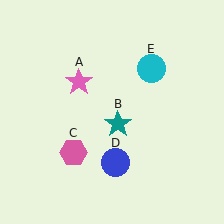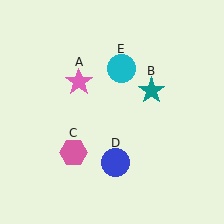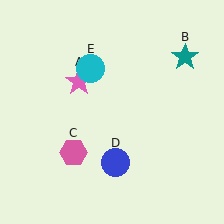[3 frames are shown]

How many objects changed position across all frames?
2 objects changed position: teal star (object B), cyan circle (object E).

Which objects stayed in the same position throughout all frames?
Pink star (object A) and pink hexagon (object C) and blue circle (object D) remained stationary.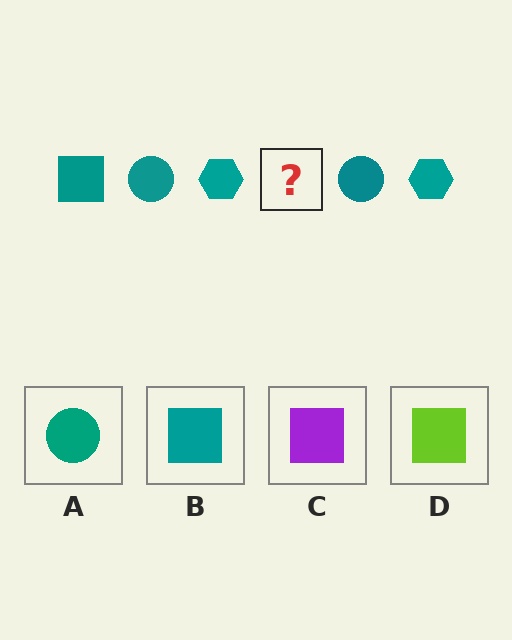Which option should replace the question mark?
Option B.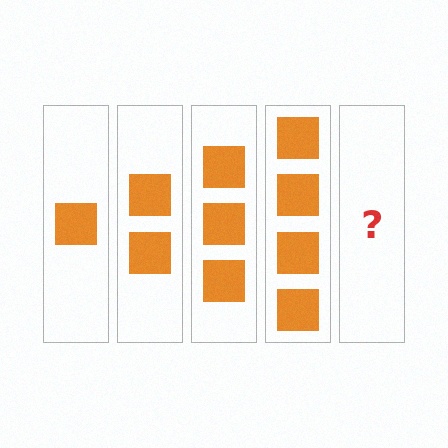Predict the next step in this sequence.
The next step is 5 squares.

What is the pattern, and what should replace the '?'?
The pattern is that each step adds one more square. The '?' should be 5 squares.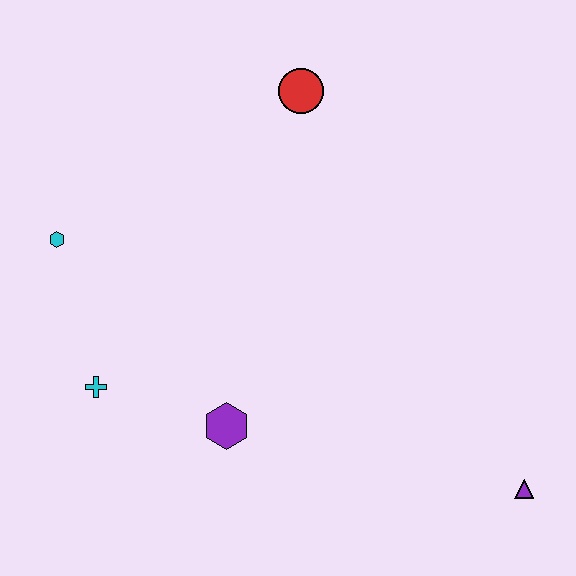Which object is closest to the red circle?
The cyan hexagon is closest to the red circle.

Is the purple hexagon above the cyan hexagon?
No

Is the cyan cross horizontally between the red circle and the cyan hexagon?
Yes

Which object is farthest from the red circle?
The purple triangle is farthest from the red circle.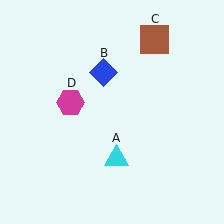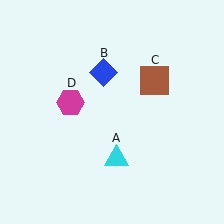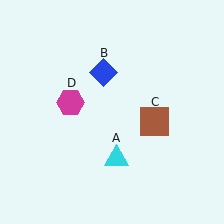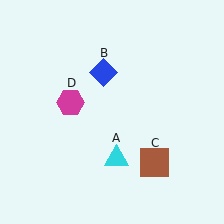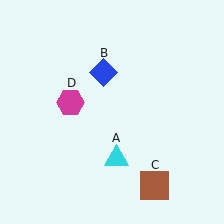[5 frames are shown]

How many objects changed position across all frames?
1 object changed position: brown square (object C).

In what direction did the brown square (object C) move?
The brown square (object C) moved down.